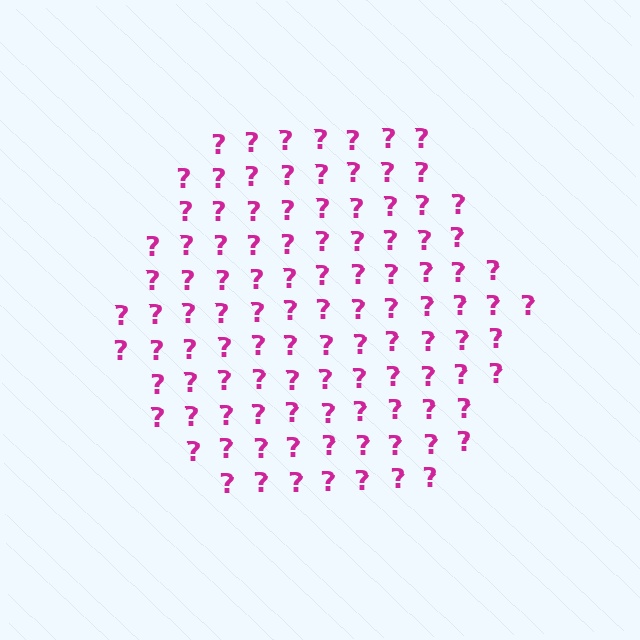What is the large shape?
The large shape is a hexagon.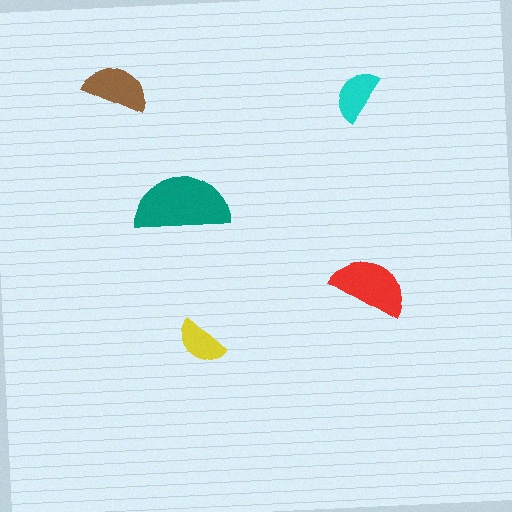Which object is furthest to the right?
The red semicircle is rightmost.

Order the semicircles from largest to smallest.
the teal one, the red one, the brown one, the cyan one, the yellow one.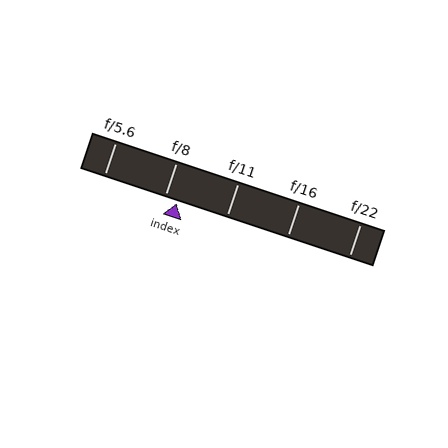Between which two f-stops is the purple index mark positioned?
The index mark is between f/8 and f/11.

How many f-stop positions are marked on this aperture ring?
There are 5 f-stop positions marked.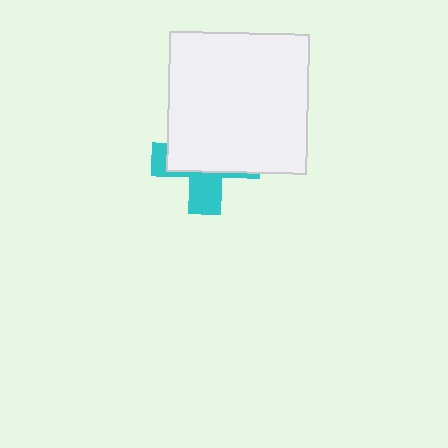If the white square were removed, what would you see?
You would see the complete cyan cross.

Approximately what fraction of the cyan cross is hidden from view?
Roughly 65% of the cyan cross is hidden behind the white square.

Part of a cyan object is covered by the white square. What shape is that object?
It is a cross.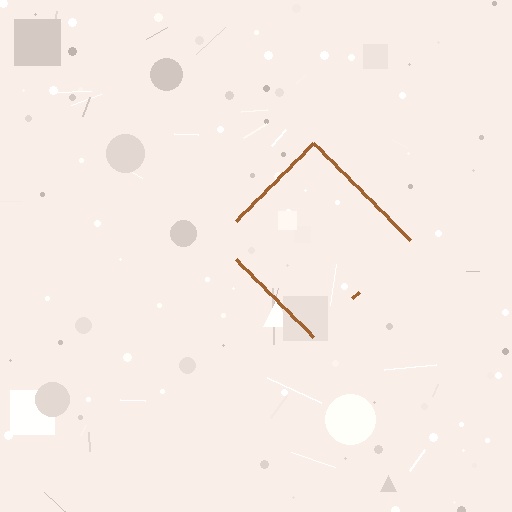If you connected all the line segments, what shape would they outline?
They would outline a diamond.